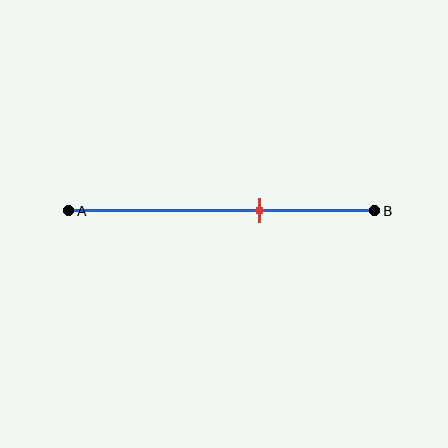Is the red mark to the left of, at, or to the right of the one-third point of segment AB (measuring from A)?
The red mark is to the right of the one-third point of segment AB.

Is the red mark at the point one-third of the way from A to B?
No, the mark is at about 60% from A, not at the 33% one-third point.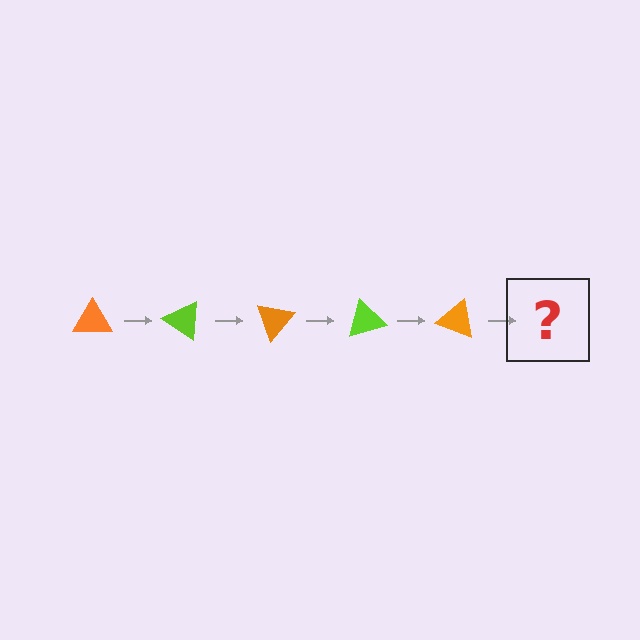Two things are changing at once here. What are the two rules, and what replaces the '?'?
The two rules are that it rotates 35 degrees each step and the color cycles through orange and lime. The '?' should be a lime triangle, rotated 175 degrees from the start.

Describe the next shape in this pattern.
It should be a lime triangle, rotated 175 degrees from the start.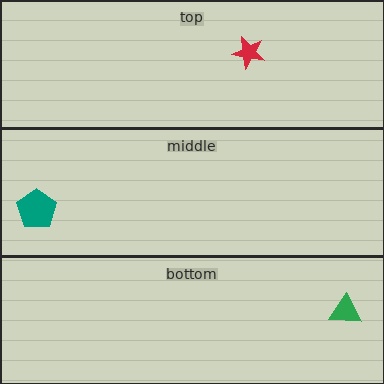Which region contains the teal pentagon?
The middle region.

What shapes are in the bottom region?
The green triangle.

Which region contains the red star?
The top region.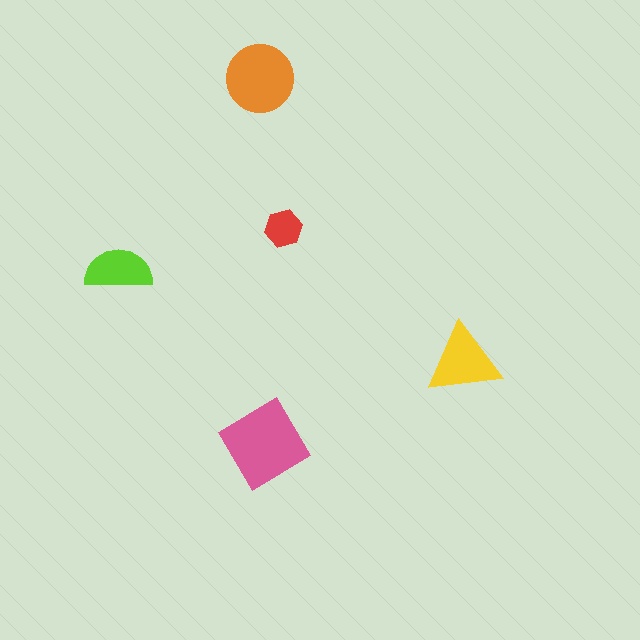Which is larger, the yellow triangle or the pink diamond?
The pink diamond.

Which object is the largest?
The pink diamond.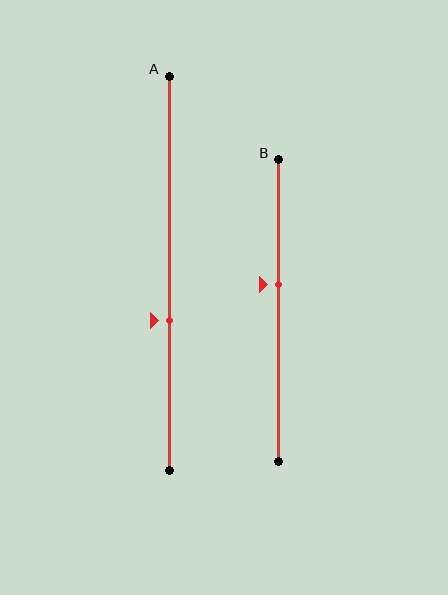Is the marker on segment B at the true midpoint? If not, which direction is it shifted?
No, the marker on segment B is shifted upward by about 8% of the segment length.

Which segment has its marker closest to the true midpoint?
Segment B has its marker closest to the true midpoint.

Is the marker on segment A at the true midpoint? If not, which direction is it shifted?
No, the marker on segment A is shifted downward by about 12% of the segment length.